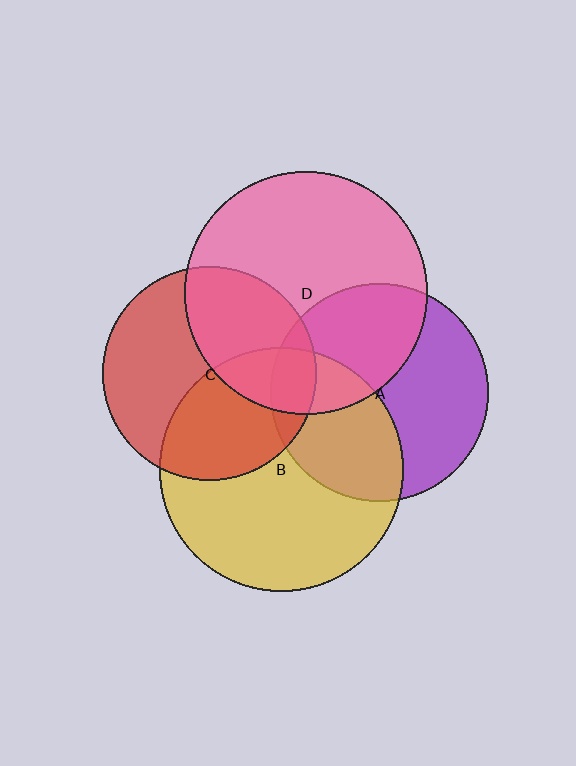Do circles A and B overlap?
Yes.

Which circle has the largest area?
Circle B (yellow).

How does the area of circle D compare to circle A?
Approximately 1.3 times.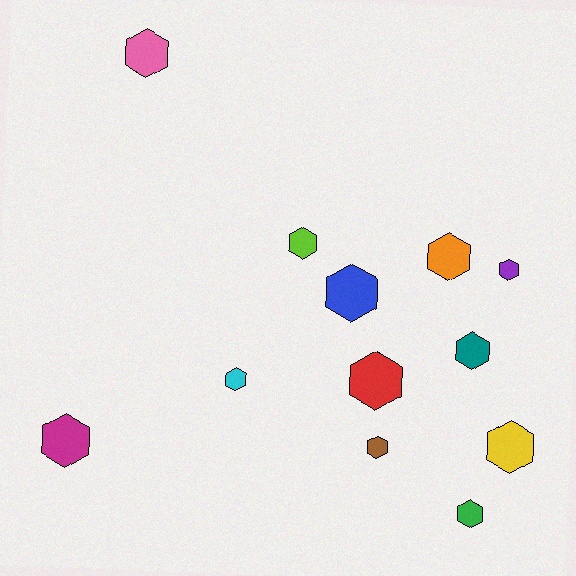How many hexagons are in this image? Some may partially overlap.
There are 12 hexagons.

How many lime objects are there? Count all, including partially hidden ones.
There is 1 lime object.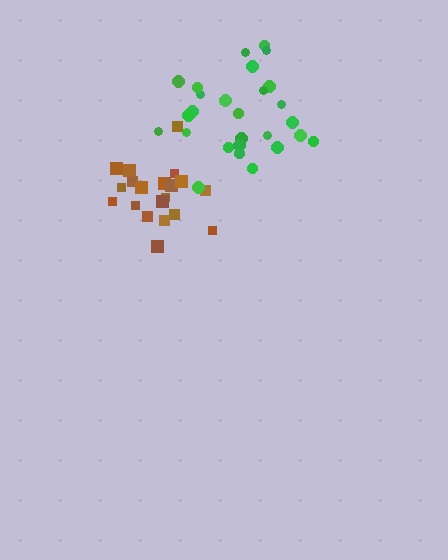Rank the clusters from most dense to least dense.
brown, green.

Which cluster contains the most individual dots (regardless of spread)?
Green (29).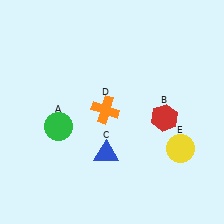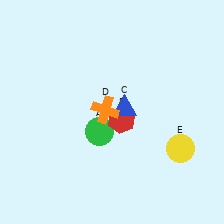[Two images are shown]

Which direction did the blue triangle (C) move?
The blue triangle (C) moved up.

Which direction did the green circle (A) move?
The green circle (A) moved right.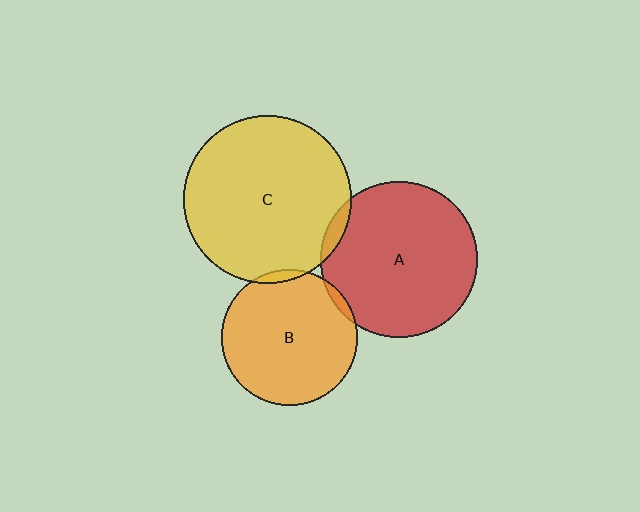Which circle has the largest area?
Circle C (yellow).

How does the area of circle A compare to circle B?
Approximately 1.3 times.